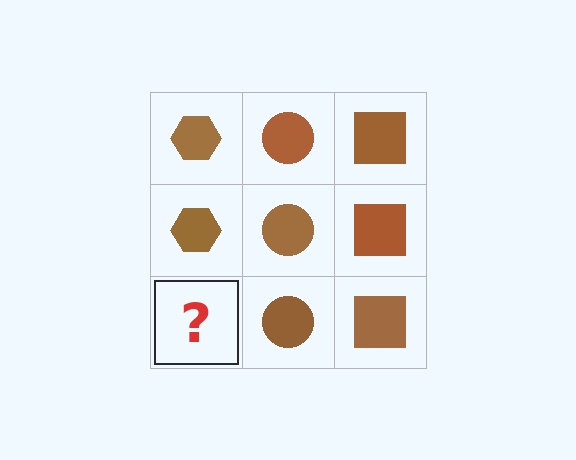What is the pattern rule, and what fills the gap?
The rule is that each column has a consistent shape. The gap should be filled with a brown hexagon.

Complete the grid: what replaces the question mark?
The question mark should be replaced with a brown hexagon.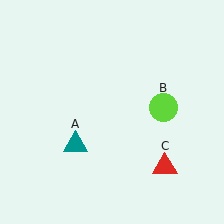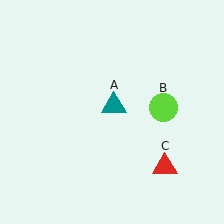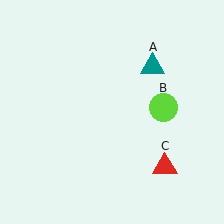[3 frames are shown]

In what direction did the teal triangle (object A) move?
The teal triangle (object A) moved up and to the right.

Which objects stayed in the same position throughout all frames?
Lime circle (object B) and red triangle (object C) remained stationary.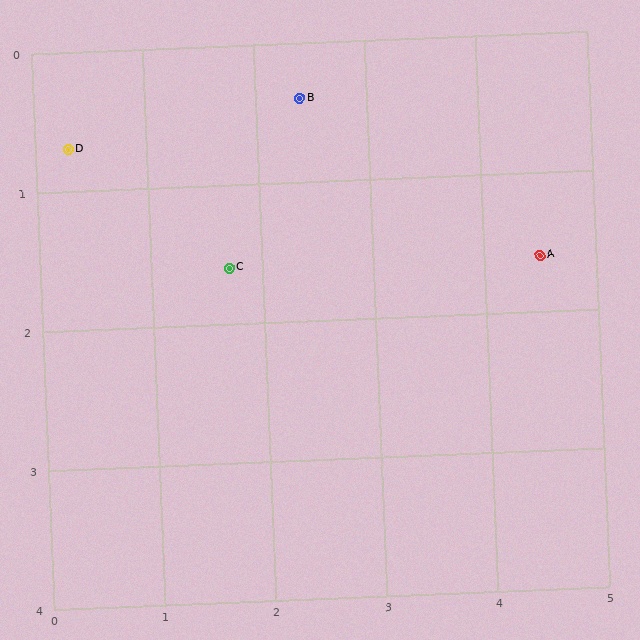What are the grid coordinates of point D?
Point D is at approximately (0.3, 0.7).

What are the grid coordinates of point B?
Point B is at approximately (2.4, 0.4).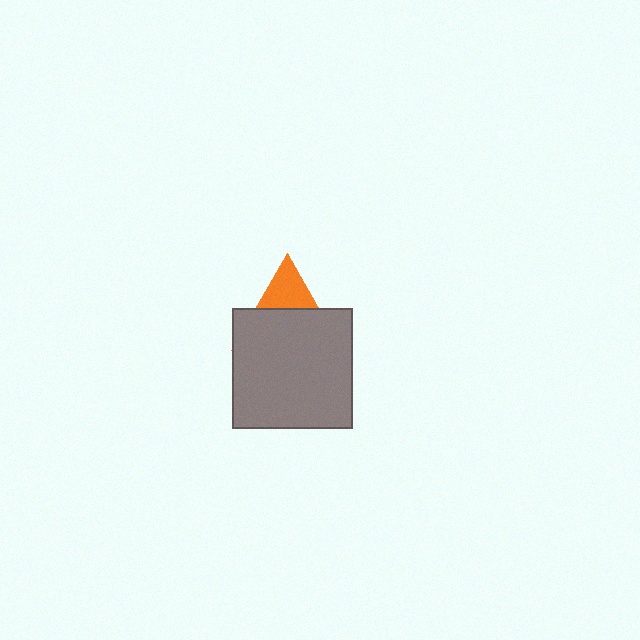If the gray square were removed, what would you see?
You would see the complete orange triangle.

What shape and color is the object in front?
The object in front is a gray square.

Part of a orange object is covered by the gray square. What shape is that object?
It is a triangle.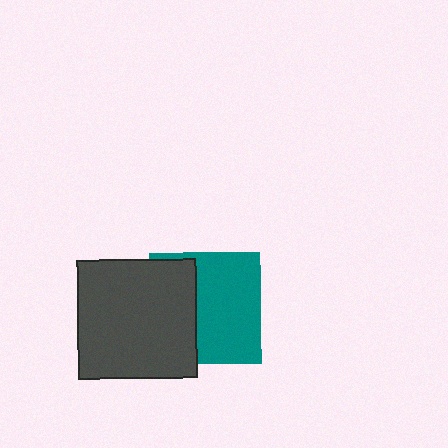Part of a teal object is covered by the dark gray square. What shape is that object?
It is a square.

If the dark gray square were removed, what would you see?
You would see the complete teal square.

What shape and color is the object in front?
The object in front is a dark gray square.